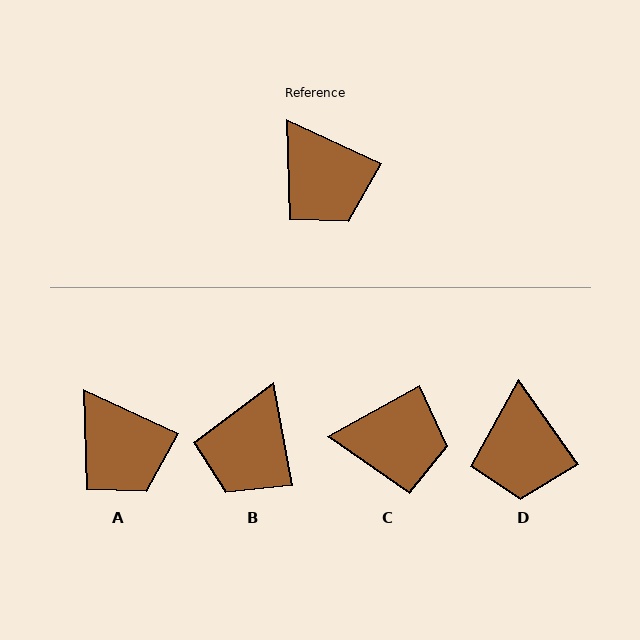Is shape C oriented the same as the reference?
No, it is off by about 54 degrees.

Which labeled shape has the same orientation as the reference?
A.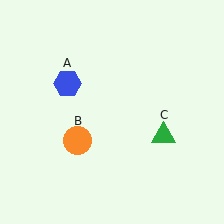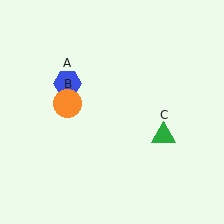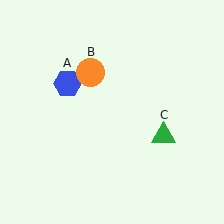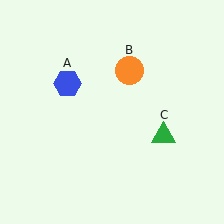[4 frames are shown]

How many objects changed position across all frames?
1 object changed position: orange circle (object B).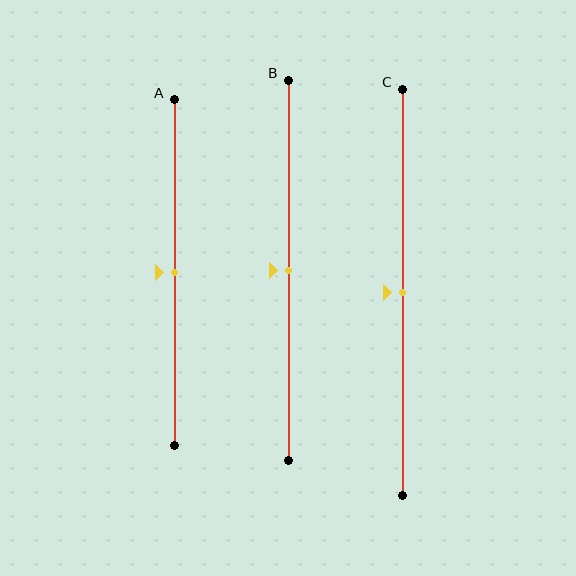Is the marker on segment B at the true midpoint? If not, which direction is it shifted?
Yes, the marker on segment B is at the true midpoint.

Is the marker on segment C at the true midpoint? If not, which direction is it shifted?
Yes, the marker on segment C is at the true midpoint.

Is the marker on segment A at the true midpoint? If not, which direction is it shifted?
Yes, the marker on segment A is at the true midpoint.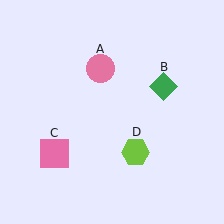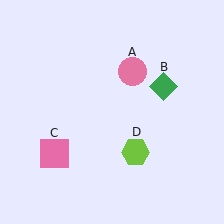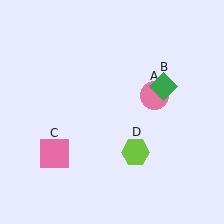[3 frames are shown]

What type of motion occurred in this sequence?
The pink circle (object A) rotated clockwise around the center of the scene.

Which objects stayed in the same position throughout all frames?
Green diamond (object B) and pink square (object C) and lime hexagon (object D) remained stationary.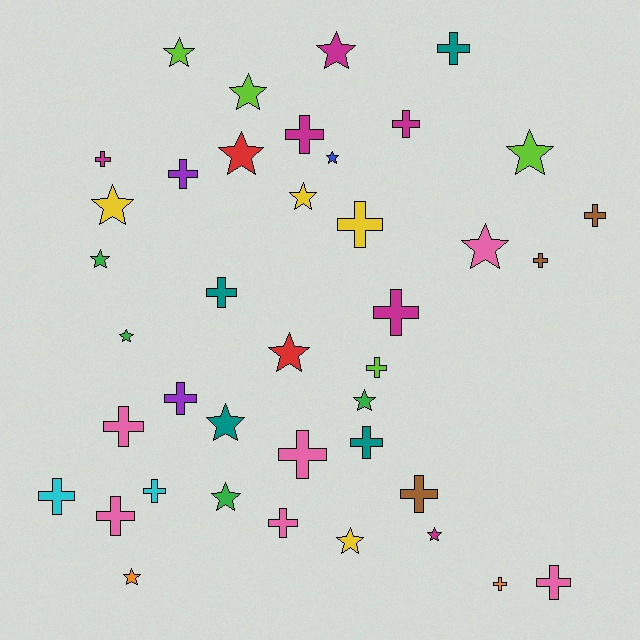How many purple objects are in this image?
There are 2 purple objects.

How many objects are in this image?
There are 40 objects.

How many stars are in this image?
There are 18 stars.